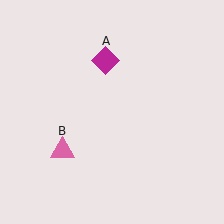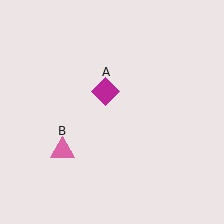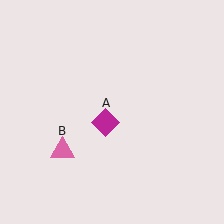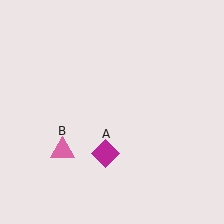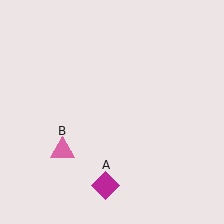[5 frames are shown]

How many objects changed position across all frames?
1 object changed position: magenta diamond (object A).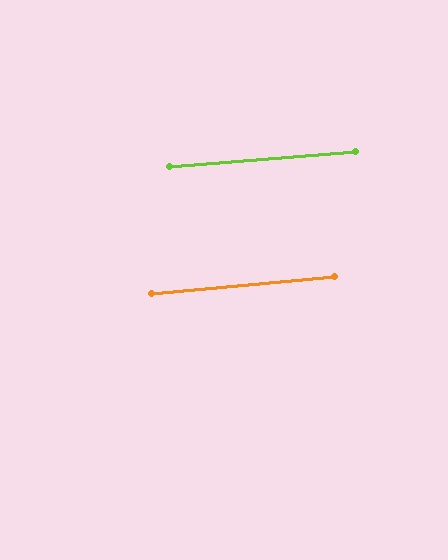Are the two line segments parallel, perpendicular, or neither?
Parallel — their directions differ by only 0.7°.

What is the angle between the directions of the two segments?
Approximately 1 degree.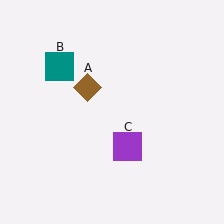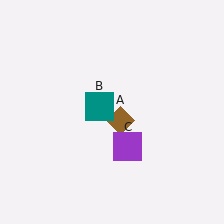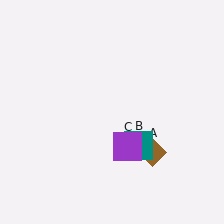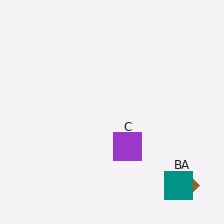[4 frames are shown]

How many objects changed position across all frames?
2 objects changed position: brown diamond (object A), teal square (object B).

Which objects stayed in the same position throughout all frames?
Purple square (object C) remained stationary.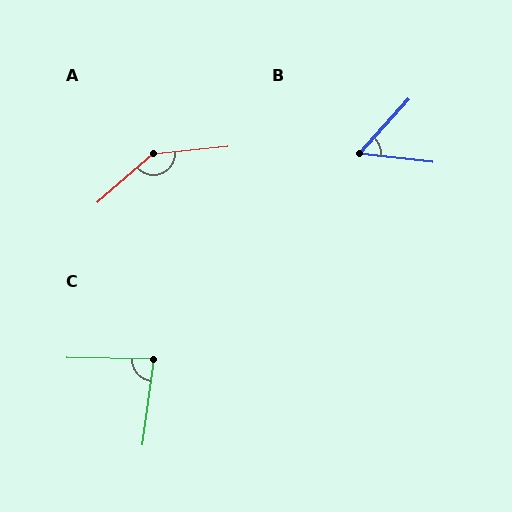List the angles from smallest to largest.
B (55°), C (84°), A (145°).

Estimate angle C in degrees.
Approximately 84 degrees.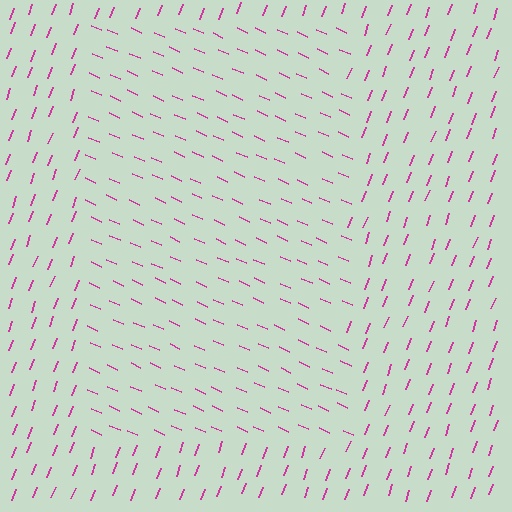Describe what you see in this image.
The image is filled with small magenta line segments. A rectangle region in the image has lines oriented differently from the surrounding lines, creating a visible texture boundary.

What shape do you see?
I see a rectangle.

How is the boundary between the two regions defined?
The boundary is defined purely by a change in line orientation (approximately 87 degrees difference). All lines are the same color and thickness.